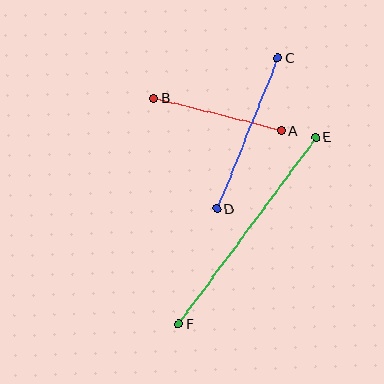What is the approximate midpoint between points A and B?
The midpoint is at approximately (218, 115) pixels.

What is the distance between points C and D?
The distance is approximately 163 pixels.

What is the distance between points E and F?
The distance is approximately 232 pixels.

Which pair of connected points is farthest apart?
Points E and F are farthest apart.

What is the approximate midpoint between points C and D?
The midpoint is at approximately (247, 134) pixels.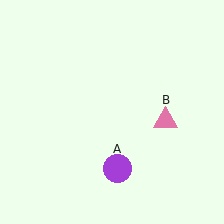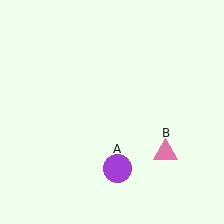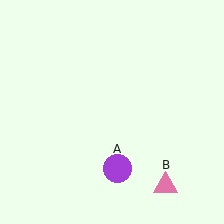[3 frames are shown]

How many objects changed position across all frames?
1 object changed position: pink triangle (object B).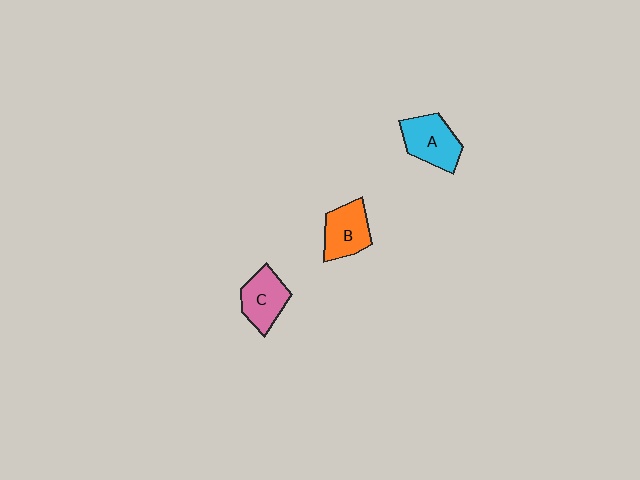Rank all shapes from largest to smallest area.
From largest to smallest: A (cyan), B (orange), C (pink).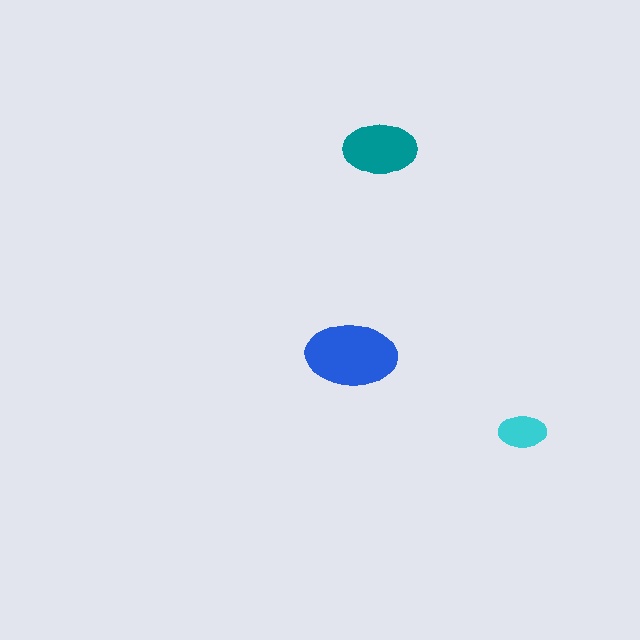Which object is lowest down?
The cyan ellipse is bottommost.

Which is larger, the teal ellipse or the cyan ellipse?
The teal one.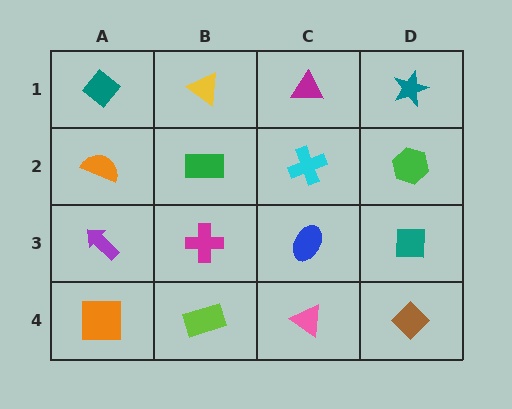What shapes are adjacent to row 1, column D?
A green hexagon (row 2, column D), a magenta triangle (row 1, column C).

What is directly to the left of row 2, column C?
A green rectangle.